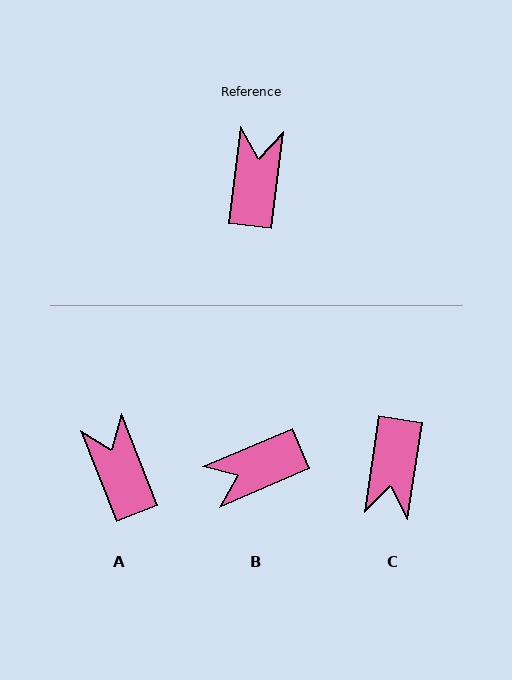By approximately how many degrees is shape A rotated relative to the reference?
Approximately 29 degrees counter-clockwise.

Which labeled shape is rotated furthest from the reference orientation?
C, about 179 degrees away.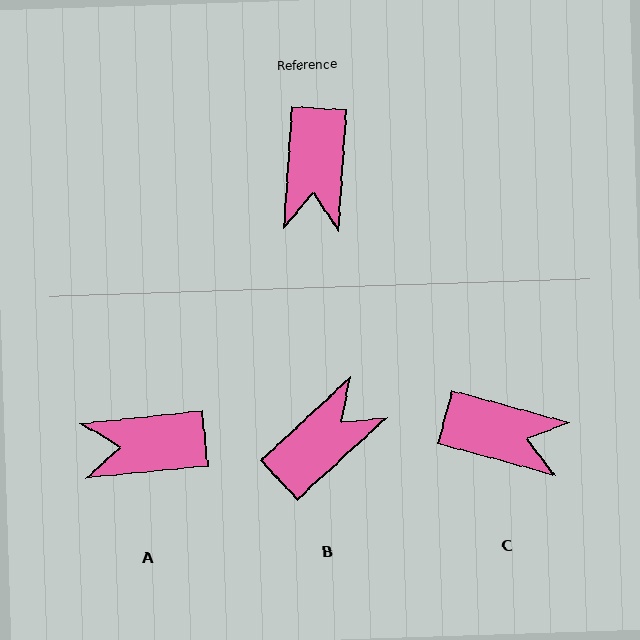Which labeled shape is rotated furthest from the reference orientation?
B, about 136 degrees away.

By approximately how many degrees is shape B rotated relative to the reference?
Approximately 136 degrees counter-clockwise.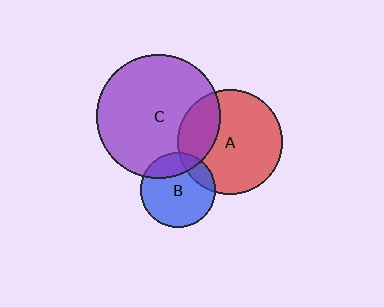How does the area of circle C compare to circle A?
Approximately 1.4 times.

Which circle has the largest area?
Circle C (purple).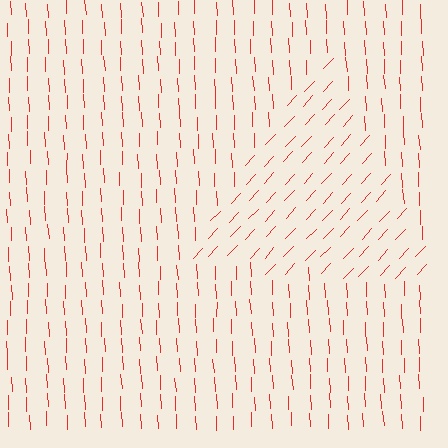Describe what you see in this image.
The image is filled with small red line segments. A triangle region in the image has lines oriented differently from the surrounding lines, creating a visible texture boundary.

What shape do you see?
I see a triangle.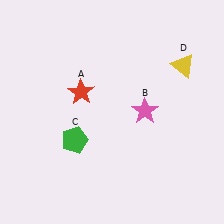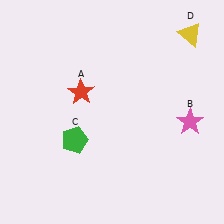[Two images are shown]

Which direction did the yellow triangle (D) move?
The yellow triangle (D) moved up.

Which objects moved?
The objects that moved are: the pink star (B), the yellow triangle (D).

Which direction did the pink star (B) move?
The pink star (B) moved right.